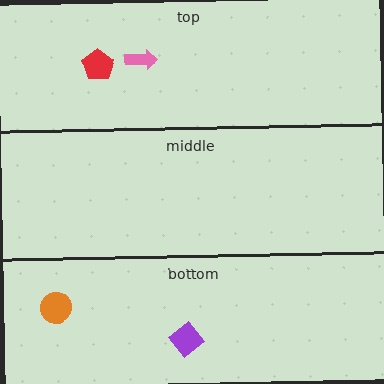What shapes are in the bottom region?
The orange circle, the purple diamond.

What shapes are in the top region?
The pink arrow, the red pentagon.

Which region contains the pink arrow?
The top region.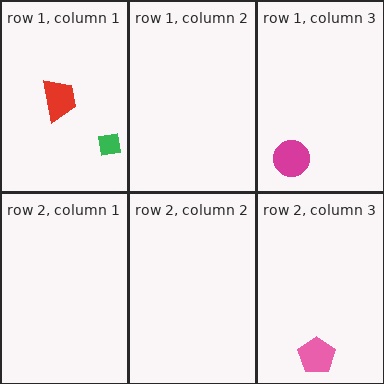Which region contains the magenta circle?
The row 1, column 3 region.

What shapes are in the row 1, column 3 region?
The magenta circle.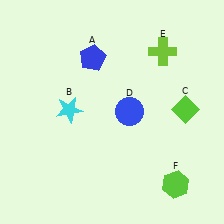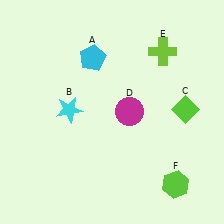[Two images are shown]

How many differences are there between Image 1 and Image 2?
There are 2 differences between the two images.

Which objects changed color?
A changed from blue to cyan. D changed from blue to magenta.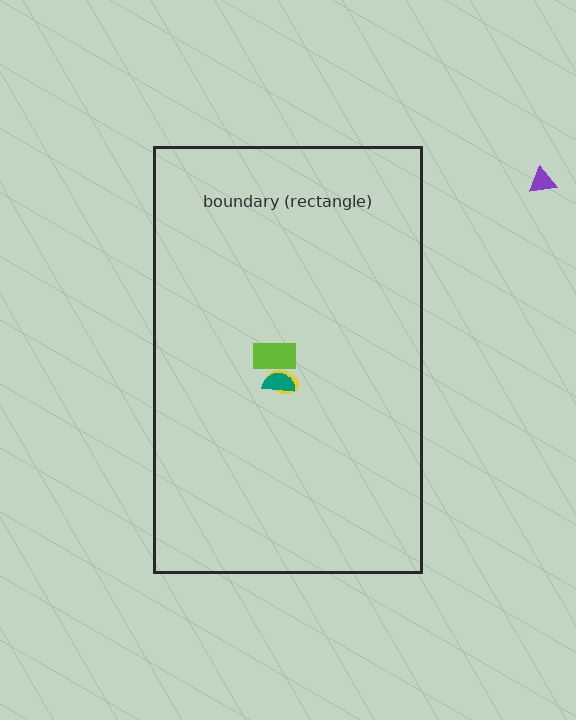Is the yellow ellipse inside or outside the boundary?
Inside.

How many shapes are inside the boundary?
3 inside, 1 outside.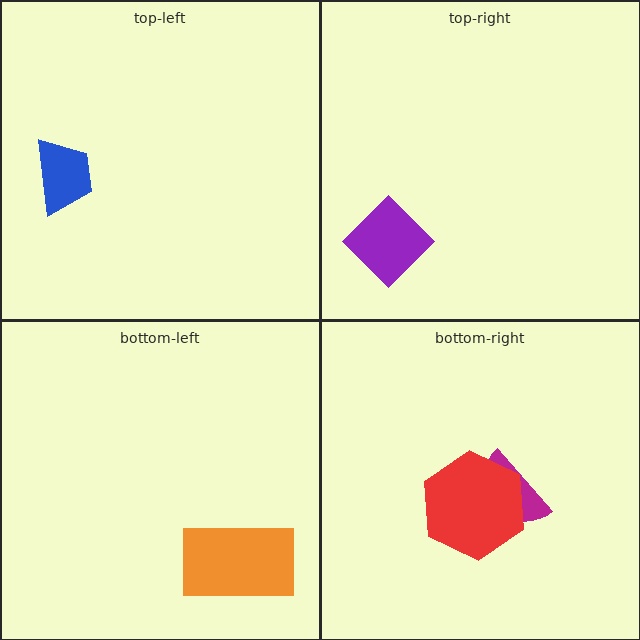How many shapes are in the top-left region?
1.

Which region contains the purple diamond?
The top-right region.